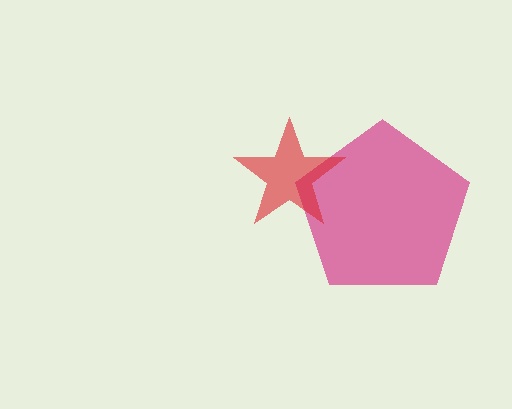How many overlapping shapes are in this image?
There are 2 overlapping shapes in the image.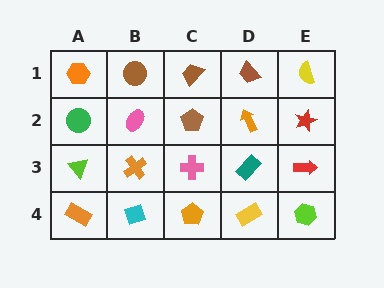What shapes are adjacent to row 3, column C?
A brown pentagon (row 2, column C), an orange pentagon (row 4, column C), an orange cross (row 3, column B), a teal rectangle (row 3, column D).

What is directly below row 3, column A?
An orange rectangle.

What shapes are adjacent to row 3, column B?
A pink ellipse (row 2, column B), a cyan diamond (row 4, column B), a lime triangle (row 3, column A), a pink cross (row 3, column C).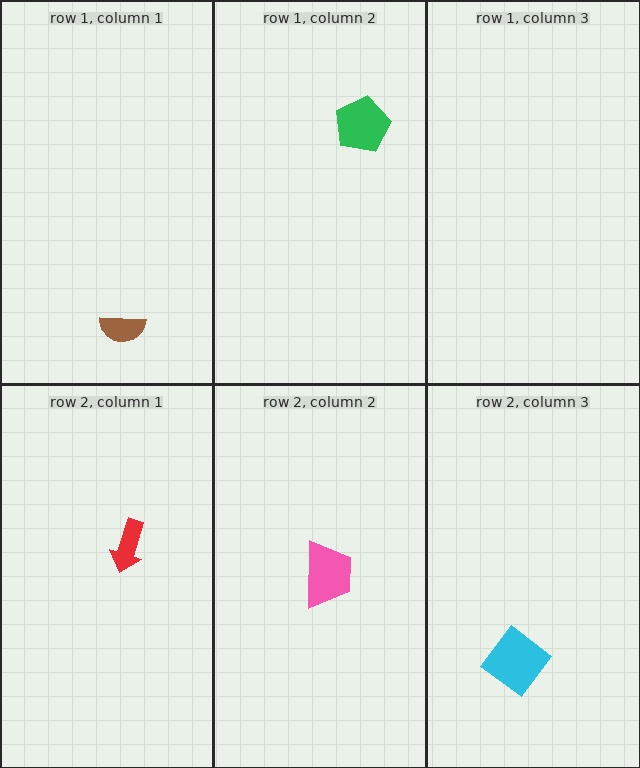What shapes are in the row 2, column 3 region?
The cyan diamond.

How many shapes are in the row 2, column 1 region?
1.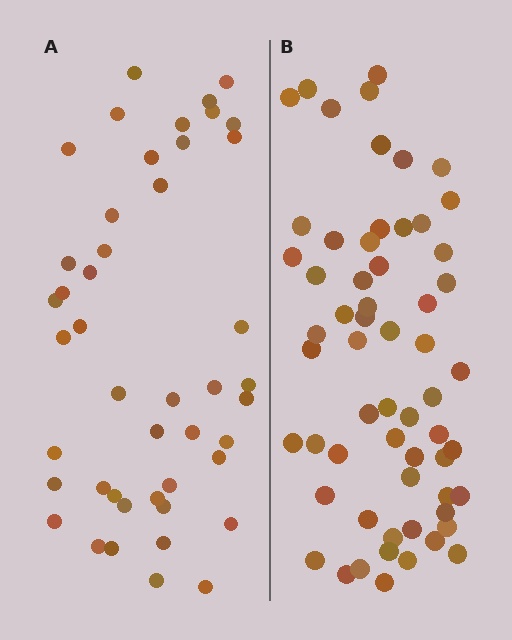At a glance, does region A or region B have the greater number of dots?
Region B (the right region) has more dots.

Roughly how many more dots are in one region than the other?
Region B has approximately 15 more dots than region A.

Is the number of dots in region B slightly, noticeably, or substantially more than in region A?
Region B has noticeably more, but not dramatically so. The ratio is roughly 1.3 to 1.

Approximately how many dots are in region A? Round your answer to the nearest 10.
About 40 dots. (The exact count is 45, which rounds to 40.)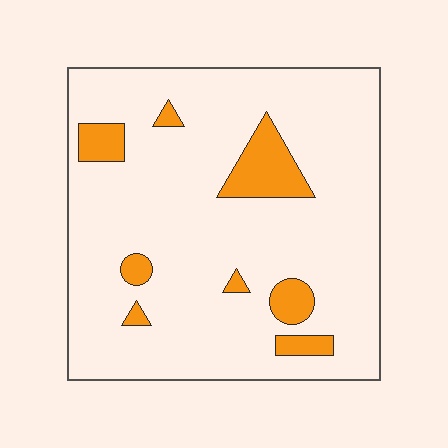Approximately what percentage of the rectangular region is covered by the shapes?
Approximately 10%.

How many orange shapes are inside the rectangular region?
8.